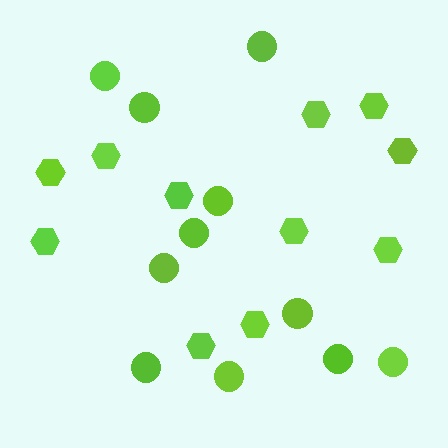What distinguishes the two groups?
There are 2 groups: one group of circles (11) and one group of hexagons (11).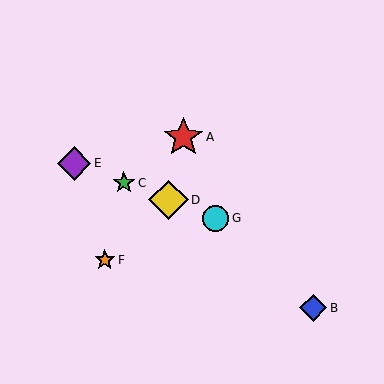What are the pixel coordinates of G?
Object G is at (216, 218).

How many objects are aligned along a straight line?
4 objects (C, D, E, G) are aligned along a straight line.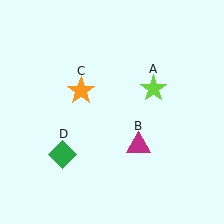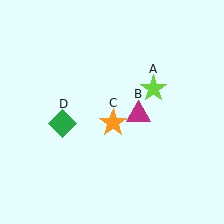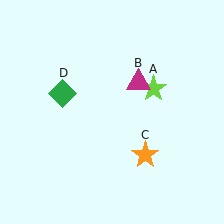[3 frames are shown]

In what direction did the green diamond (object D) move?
The green diamond (object D) moved up.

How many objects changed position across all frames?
3 objects changed position: magenta triangle (object B), orange star (object C), green diamond (object D).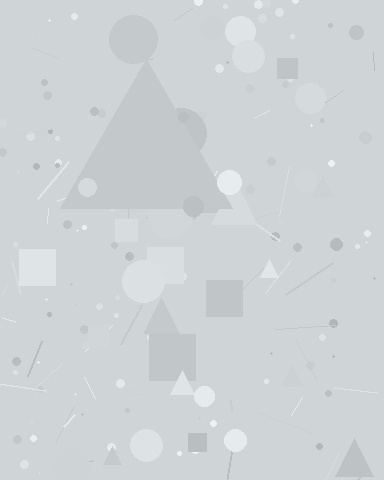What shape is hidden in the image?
A triangle is hidden in the image.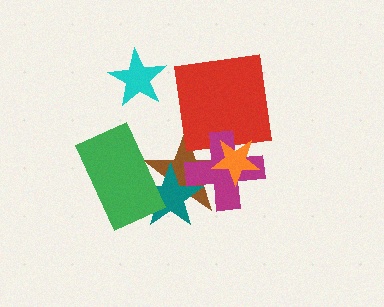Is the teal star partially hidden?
Yes, it is partially covered by another shape.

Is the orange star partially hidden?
No, no other shape covers it.